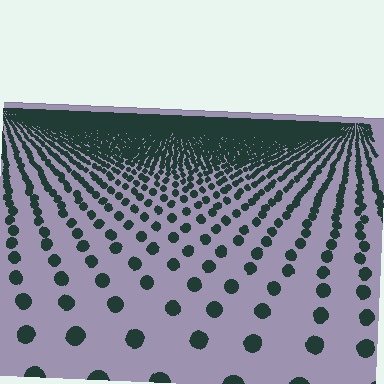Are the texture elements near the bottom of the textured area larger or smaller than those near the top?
Larger. Near the bottom, elements are closer to the viewer and appear at a bigger on-screen size.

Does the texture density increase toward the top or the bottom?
Density increases toward the top.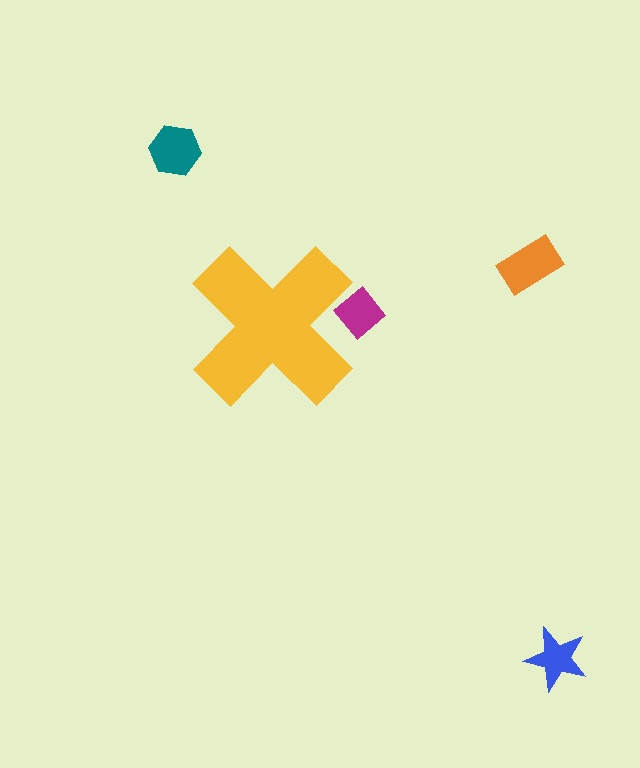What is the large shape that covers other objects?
A yellow cross.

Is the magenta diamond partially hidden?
Yes, the magenta diamond is partially hidden behind the yellow cross.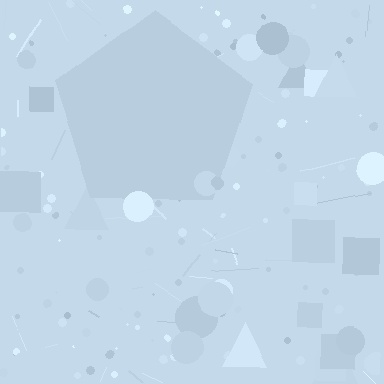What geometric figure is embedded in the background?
A pentagon is embedded in the background.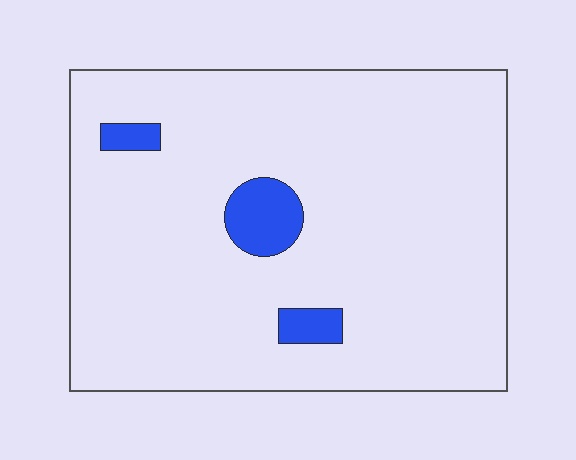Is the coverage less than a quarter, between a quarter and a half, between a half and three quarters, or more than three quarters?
Less than a quarter.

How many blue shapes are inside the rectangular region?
3.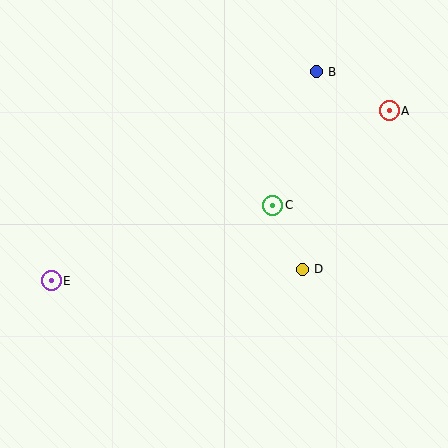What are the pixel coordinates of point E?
Point E is at (51, 281).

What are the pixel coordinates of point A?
Point A is at (389, 111).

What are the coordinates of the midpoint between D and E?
The midpoint between D and E is at (177, 275).